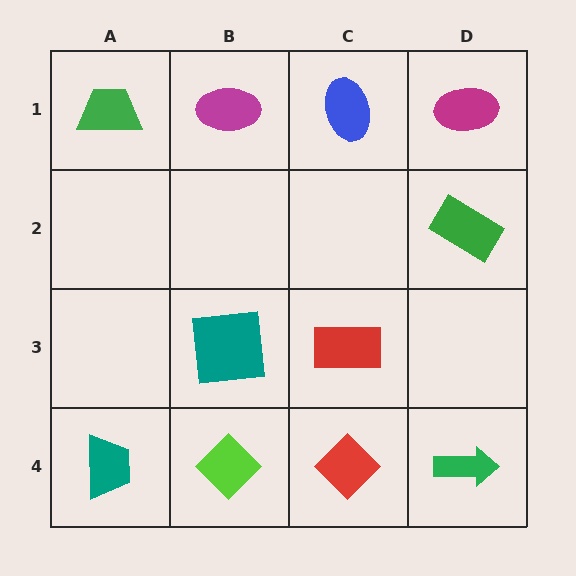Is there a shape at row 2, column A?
No, that cell is empty.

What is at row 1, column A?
A green trapezoid.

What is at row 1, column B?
A magenta ellipse.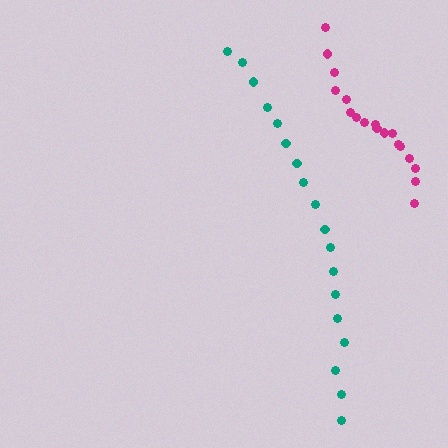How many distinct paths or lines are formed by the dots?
There are 2 distinct paths.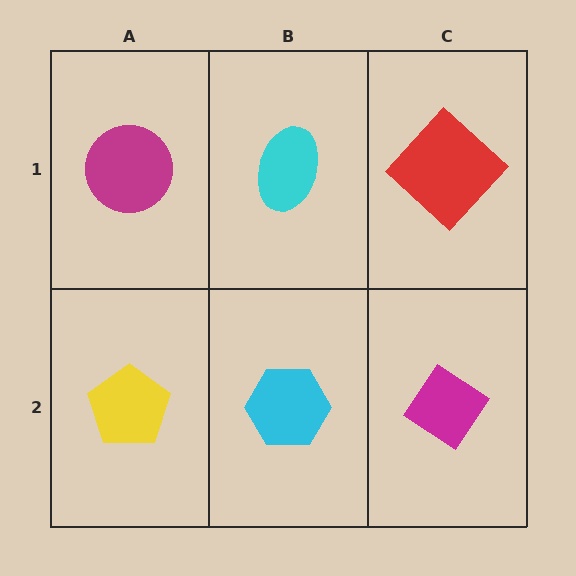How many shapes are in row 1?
3 shapes.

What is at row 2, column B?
A cyan hexagon.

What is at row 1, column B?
A cyan ellipse.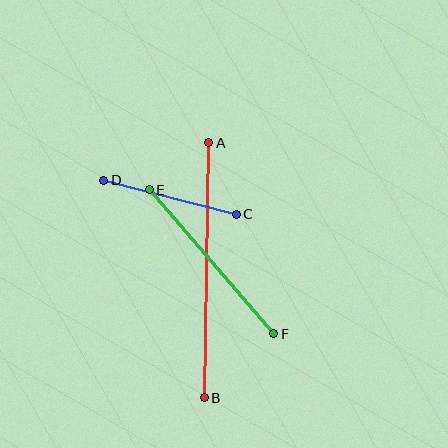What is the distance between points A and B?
The distance is approximately 255 pixels.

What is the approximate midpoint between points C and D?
The midpoint is at approximately (170, 197) pixels.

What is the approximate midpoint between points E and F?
The midpoint is at approximately (211, 262) pixels.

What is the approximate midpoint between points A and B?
The midpoint is at approximately (206, 270) pixels.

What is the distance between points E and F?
The distance is approximately 190 pixels.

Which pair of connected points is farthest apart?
Points A and B are farthest apart.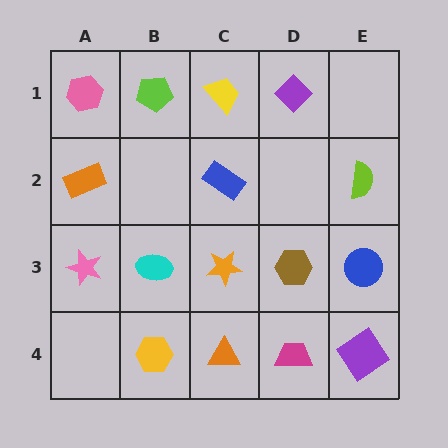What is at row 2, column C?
A blue rectangle.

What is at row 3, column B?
A cyan ellipse.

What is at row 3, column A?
A pink star.